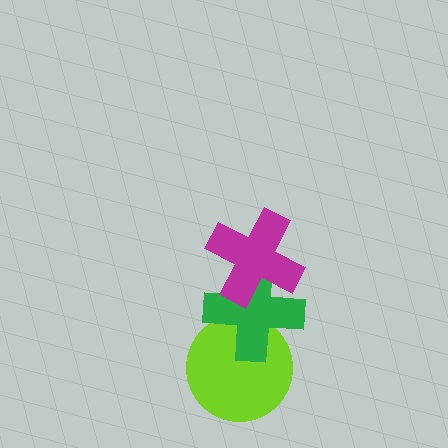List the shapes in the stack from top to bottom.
From top to bottom: the magenta cross, the green cross, the lime circle.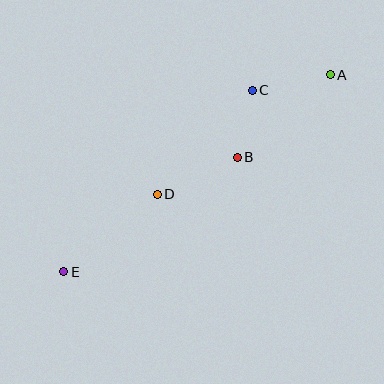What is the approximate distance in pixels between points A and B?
The distance between A and B is approximately 124 pixels.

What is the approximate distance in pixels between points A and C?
The distance between A and C is approximately 80 pixels.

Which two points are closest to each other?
Points B and C are closest to each other.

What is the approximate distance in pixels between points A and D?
The distance between A and D is approximately 210 pixels.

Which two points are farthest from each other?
Points A and E are farthest from each other.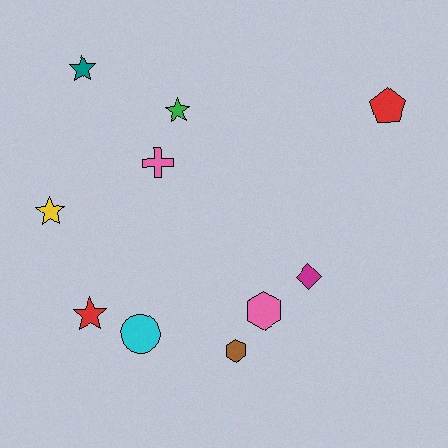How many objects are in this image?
There are 10 objects.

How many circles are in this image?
There is 1 circle.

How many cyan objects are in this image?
There is 1 cyan object.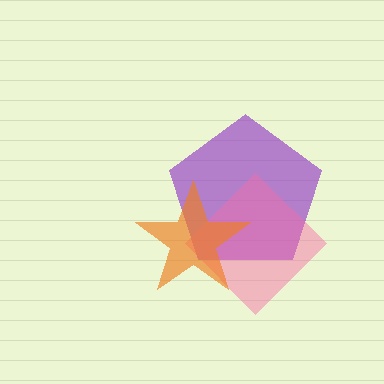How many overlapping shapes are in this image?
There are 3 overlapping shapes in the image.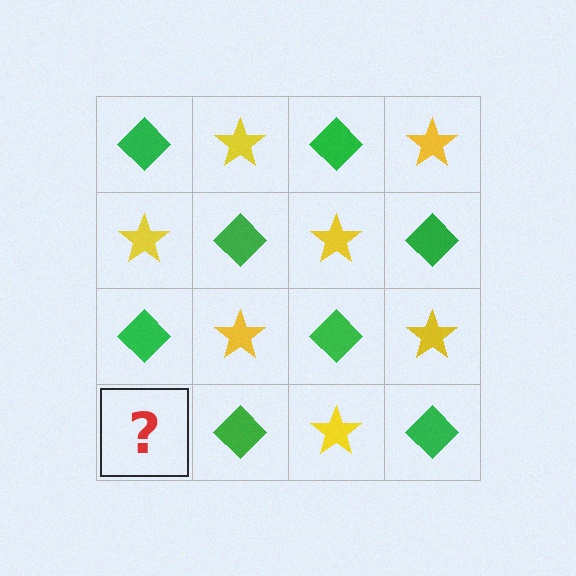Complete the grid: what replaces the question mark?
The question mark should be replaced with a yellow star.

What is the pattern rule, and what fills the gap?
The rule is that it alternates green diamond and yellow star in a checkerboard pattern. The gap should be filled with a yellow star.